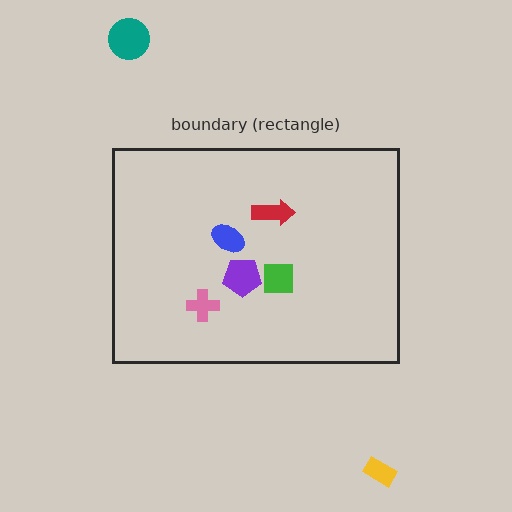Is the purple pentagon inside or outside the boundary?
Inside.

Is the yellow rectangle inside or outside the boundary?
Outside.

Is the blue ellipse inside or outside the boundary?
Inside.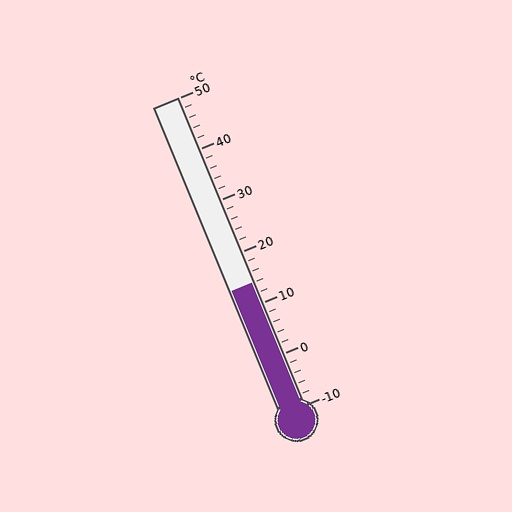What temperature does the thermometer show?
The thermometer shows approximately 14°C.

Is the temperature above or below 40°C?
The temperature is below 40°C.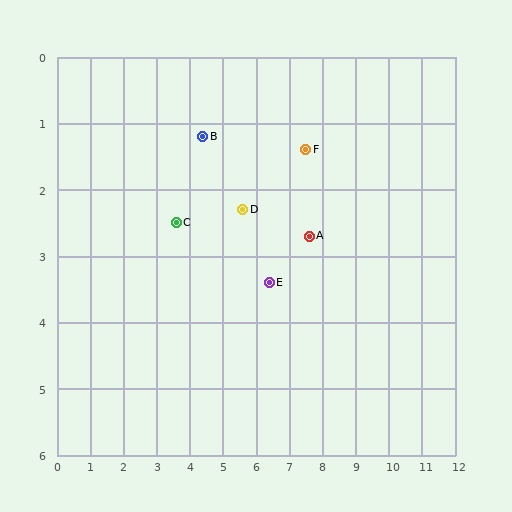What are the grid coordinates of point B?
Point B is at approximately (4.4, 1.2).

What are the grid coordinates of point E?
Point E is at approximately (6.4, 3.4).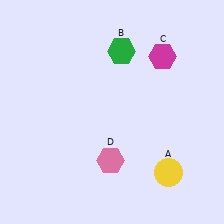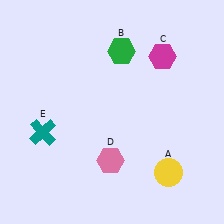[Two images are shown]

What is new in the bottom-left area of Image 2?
A teal cross (E) was added in the bottom-left area of Image 2.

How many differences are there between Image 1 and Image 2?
There is 1 difference between the two images.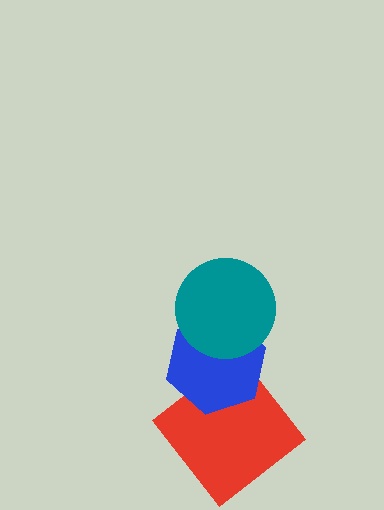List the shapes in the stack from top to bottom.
From top to bottom: the teal circle, the blue hexagon, the red diamond.